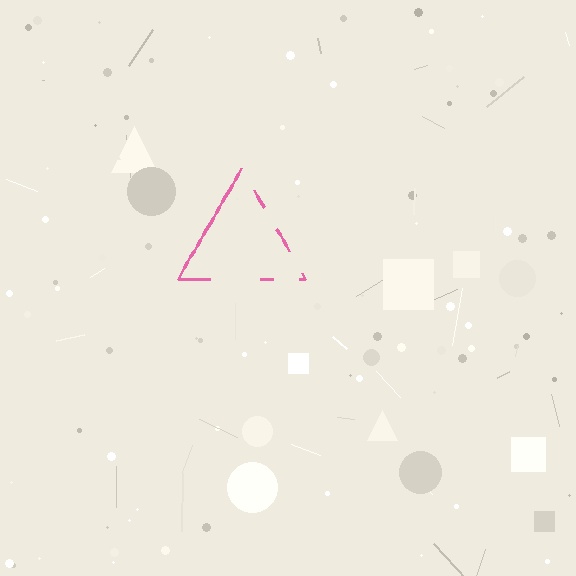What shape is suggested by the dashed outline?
The dashed outline suggests a triangle.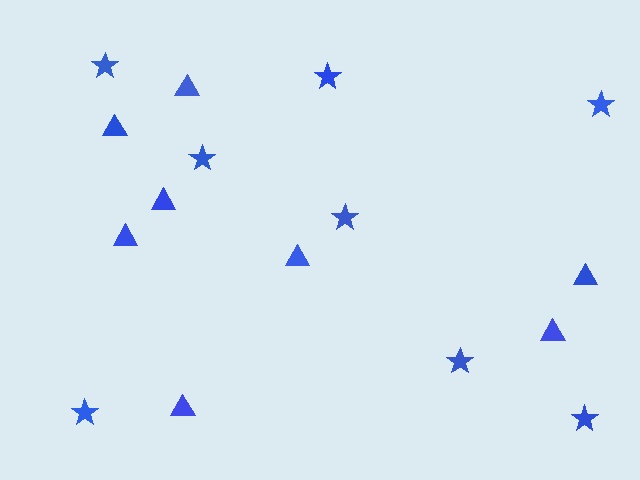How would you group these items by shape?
There are 2 groups: one group of stars (8) and one group of triangles (8).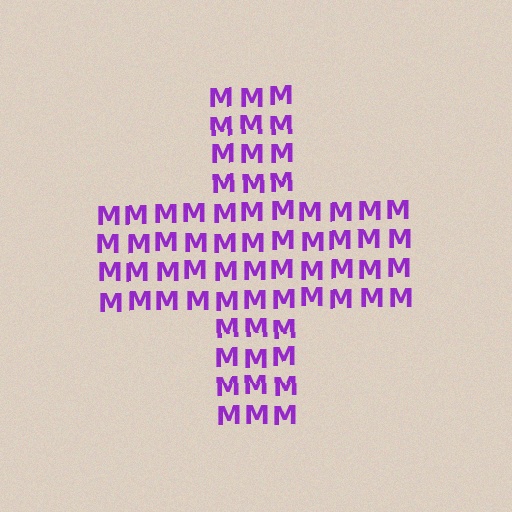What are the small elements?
The small elements are letter M's.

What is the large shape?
The large shape is a cross.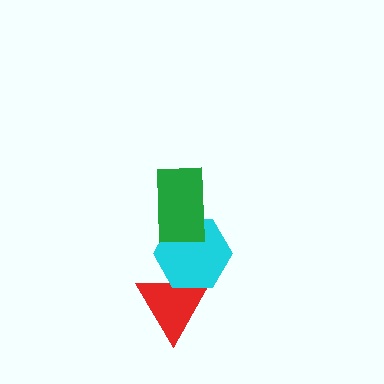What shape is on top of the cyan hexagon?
The green rectangle is on top of the cyan hexagon.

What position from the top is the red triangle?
The red triangle is 3rd from the top.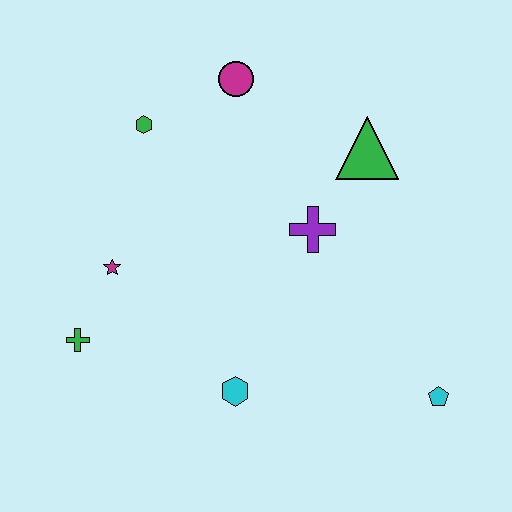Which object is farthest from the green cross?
The cyan pentagon is farthest from the green cross.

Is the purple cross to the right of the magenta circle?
Yes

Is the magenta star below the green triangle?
Yes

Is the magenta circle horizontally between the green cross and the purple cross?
Yes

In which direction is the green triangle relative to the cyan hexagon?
The green triangle is above the cyan hexagon.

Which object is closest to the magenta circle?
The green hexagon is closest to the magenta circle.